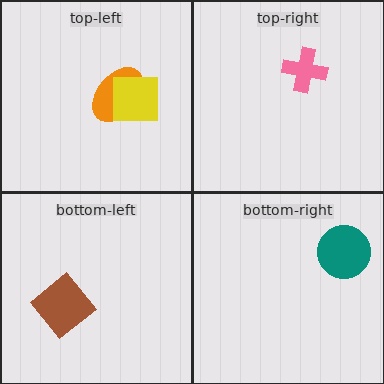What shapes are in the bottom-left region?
The brown diamond.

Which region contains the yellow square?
The top-left region.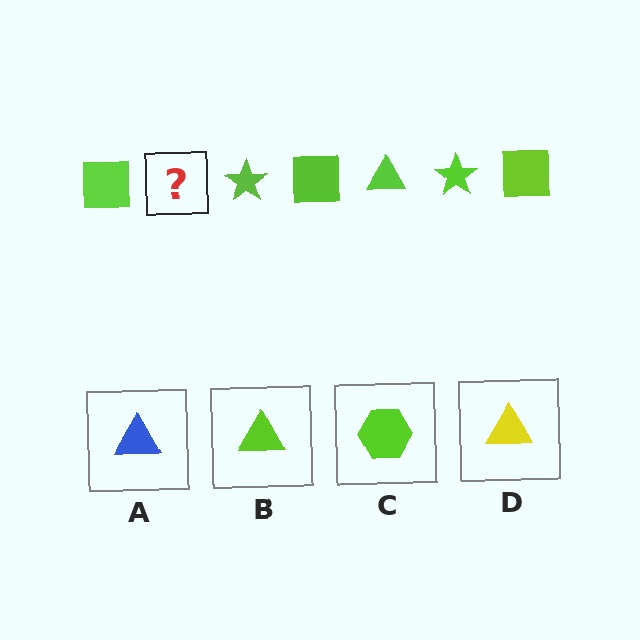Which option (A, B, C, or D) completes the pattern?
B.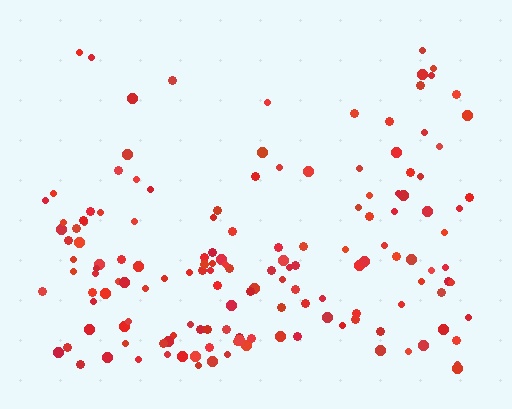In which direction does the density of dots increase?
From top to bottom, with the bottom side densest.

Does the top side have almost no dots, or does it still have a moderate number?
Still a moderate number, just noticeably fewer than the bottom.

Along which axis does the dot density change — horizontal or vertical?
Vertical.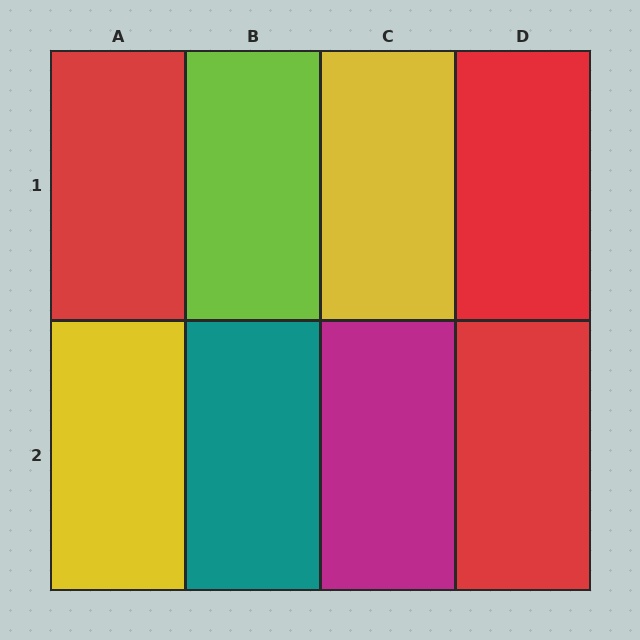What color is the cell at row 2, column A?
Yellow.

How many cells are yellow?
2 cells are yellow.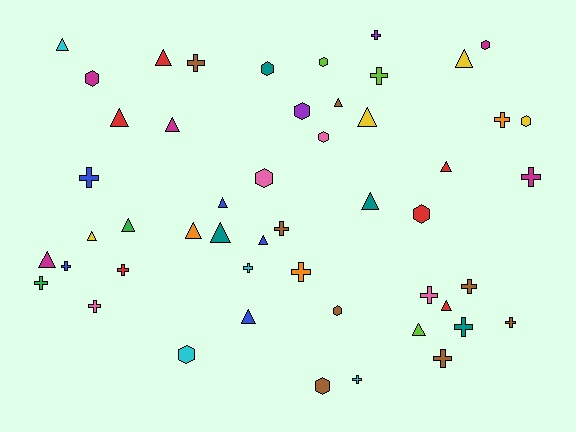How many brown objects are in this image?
There are 8 brown objects.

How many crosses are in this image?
There are 19 crosses.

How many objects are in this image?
There are 50 objects.